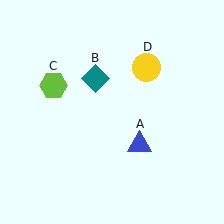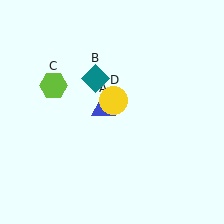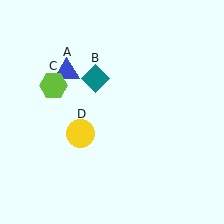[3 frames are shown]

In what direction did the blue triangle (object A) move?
The blue triangle (object A) moved up and to the left.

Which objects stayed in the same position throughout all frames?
Teal diamond (object B) and lime hexagon (object C) remained stationary.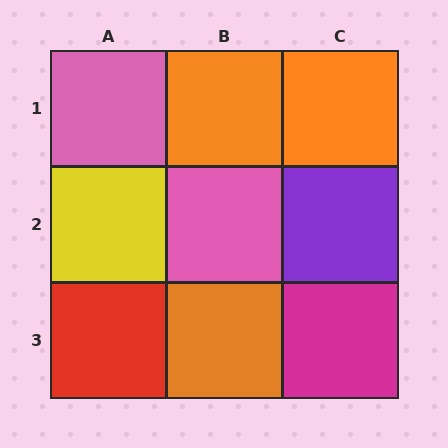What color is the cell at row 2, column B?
Pink.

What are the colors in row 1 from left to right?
Pink, orange, orange.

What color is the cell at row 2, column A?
Yellow.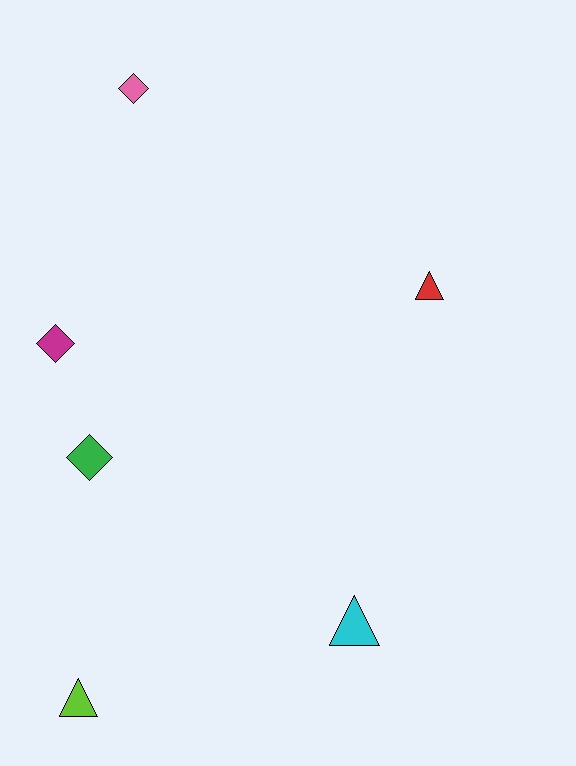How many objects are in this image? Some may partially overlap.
There are 6 objects.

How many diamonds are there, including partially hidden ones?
There are 3 diamonds.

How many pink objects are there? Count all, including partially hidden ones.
There is 1 pink object.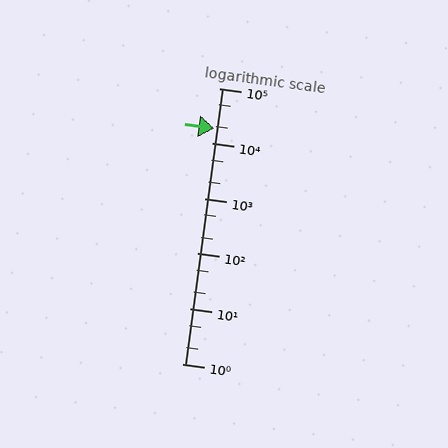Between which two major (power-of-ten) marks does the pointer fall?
The pointer is between 10000 and 100000.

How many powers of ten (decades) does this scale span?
The scale spans 5 decades, from 1 to 100000.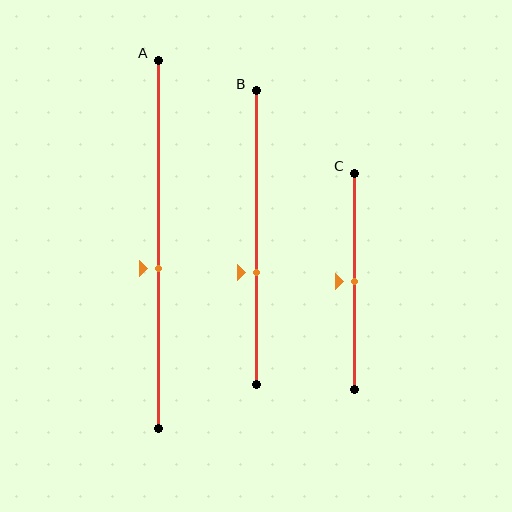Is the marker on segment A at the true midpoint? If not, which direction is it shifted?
No, the marker on segment A is shifted downward by about 6% of the segment length.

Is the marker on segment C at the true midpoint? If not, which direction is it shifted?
Yes, the marker on segment C is at the true midpoint.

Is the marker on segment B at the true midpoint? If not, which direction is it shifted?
No, the marker on segment B is shifted downward by about 12% of the segment length.